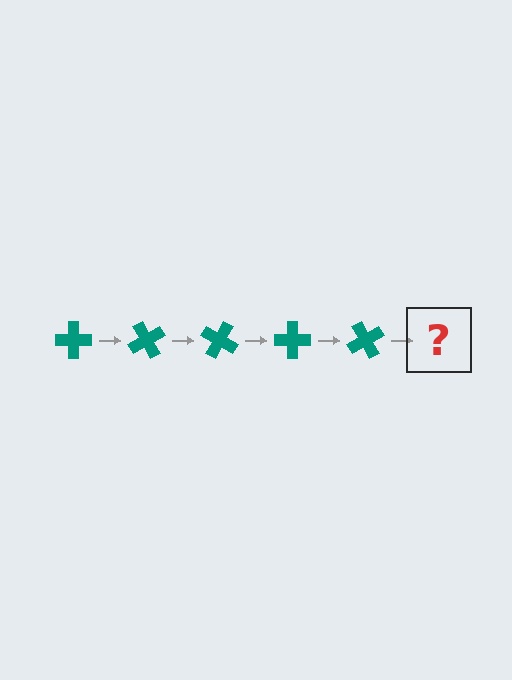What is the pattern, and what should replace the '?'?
The pattern is that the cross rotates 60 degrees each step. The '?' should be a teal cross rotated 300 degrees.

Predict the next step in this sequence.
The next step is a teal cross rotated 300 degrees.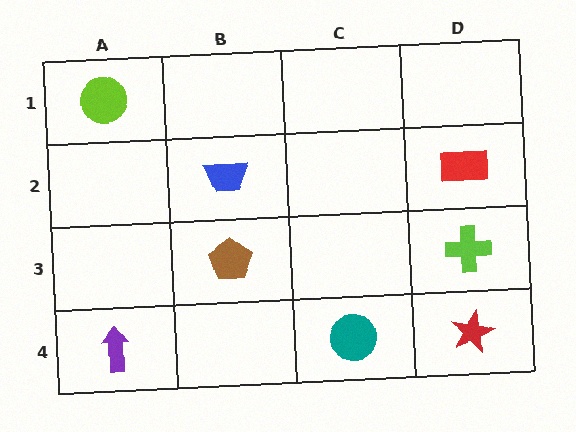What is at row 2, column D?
A red rectangle.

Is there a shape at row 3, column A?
No, that cell is empty.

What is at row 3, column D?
A lime cross.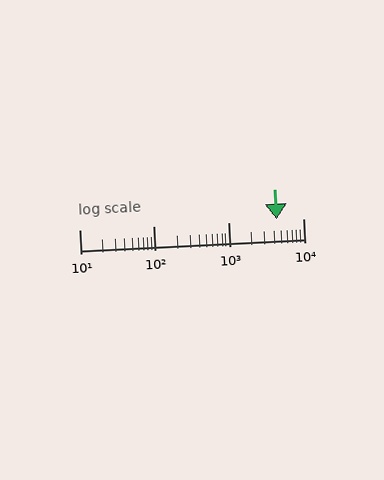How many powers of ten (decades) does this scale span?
The scale spans 3 decades, from 10 to 10000.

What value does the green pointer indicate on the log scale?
The pointer indicates approximately 4400.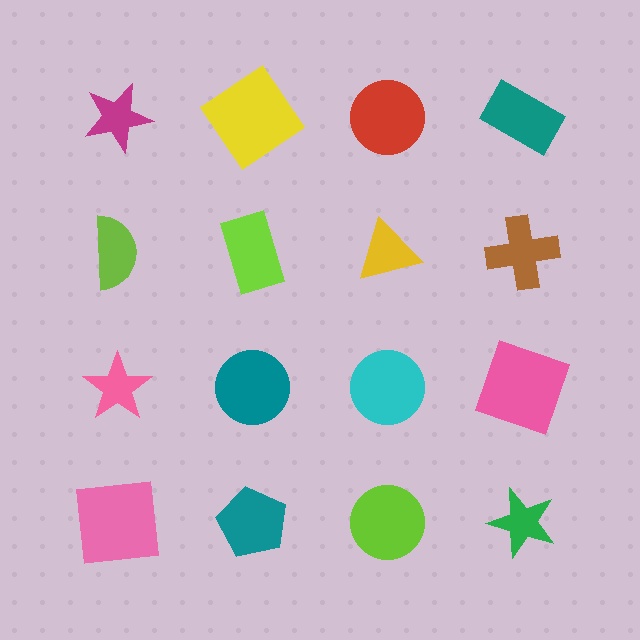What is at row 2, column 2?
A lime rectangle.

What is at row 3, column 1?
A pink star.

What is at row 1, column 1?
A magenta star.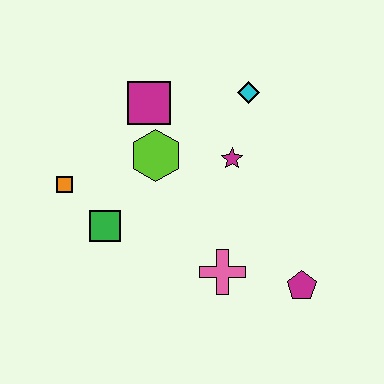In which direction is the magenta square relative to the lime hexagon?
The magenta square is above the lime hexagon.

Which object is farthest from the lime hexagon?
The magenta pentagon is farthest from the lime hexagon.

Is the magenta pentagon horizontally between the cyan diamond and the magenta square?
No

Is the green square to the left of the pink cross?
Yes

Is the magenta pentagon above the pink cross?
No